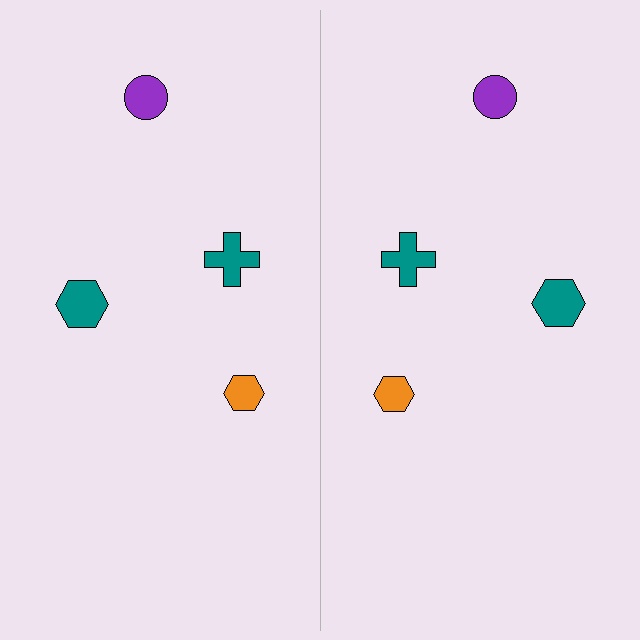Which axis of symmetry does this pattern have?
The pattern has a vertical axis of symmetry running through the center of the image.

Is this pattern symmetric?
Yes, this pattern has bilateral (reflection) symmetry.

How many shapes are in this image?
There are 8 shapes in this image.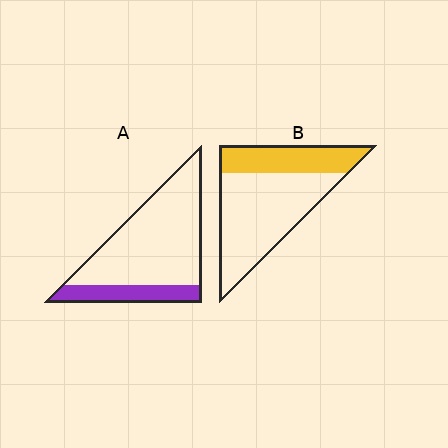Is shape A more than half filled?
No.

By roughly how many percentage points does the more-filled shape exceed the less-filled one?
By roughly 10 percentage points (B over A).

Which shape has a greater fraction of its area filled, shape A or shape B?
Shape B.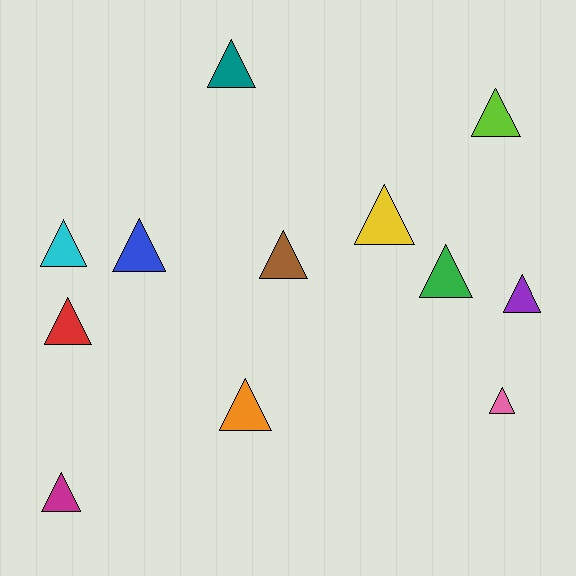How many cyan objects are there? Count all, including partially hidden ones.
There is 1 cyan object.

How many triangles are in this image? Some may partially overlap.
There are 12 triangles.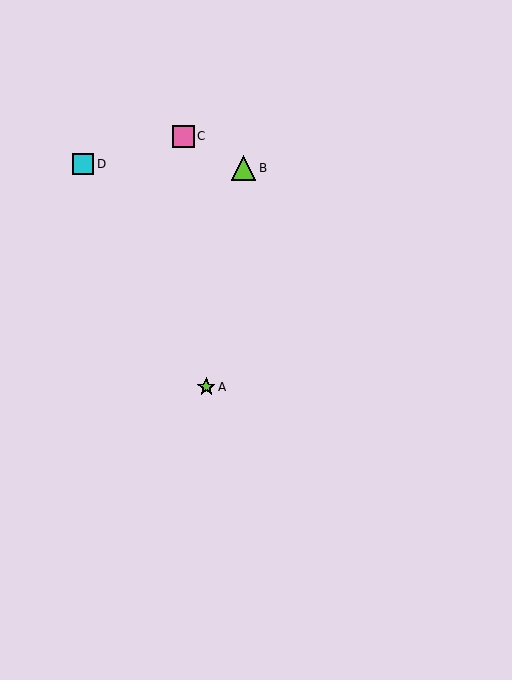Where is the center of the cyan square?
The center of the cyan square is at (83, 164).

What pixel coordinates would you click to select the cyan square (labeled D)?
Click at (83, 164) to select the cyan square D.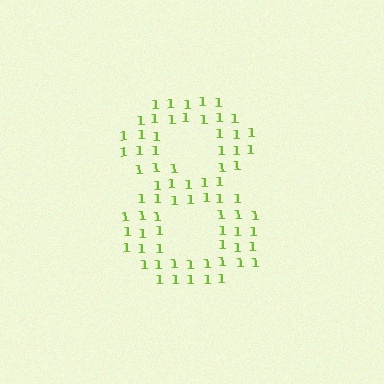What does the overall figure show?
The overall figure shows the digit 8.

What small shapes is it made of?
It is made of small digit 1's.